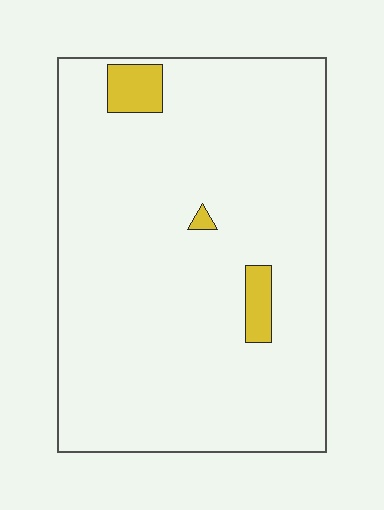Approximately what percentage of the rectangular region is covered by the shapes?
Approximately 5%.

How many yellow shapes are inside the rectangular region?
3.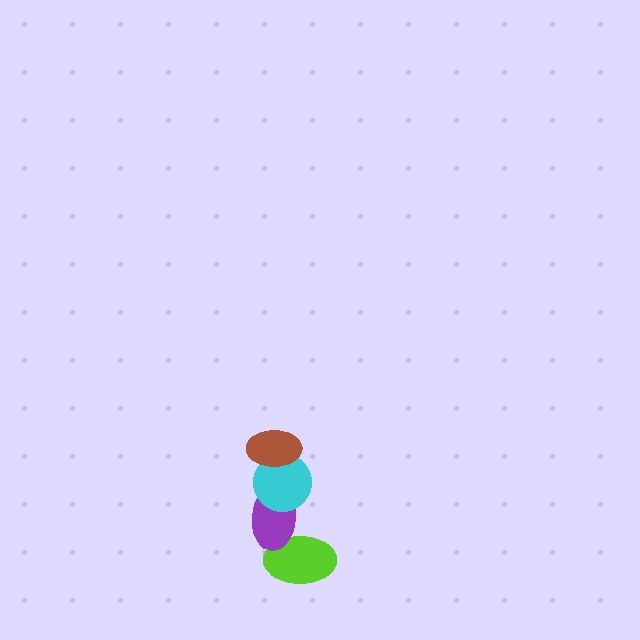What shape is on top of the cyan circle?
The brown ellipse is on top of the cyan circle.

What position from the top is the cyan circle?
The cyan circle is 2nd from the top.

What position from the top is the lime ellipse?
The lime ellipse is 4th from the top.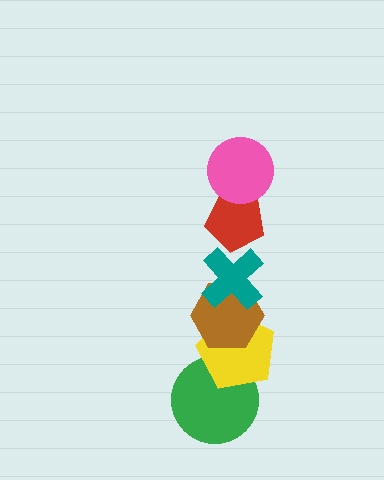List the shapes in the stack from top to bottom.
From top to bottom: the pink circle, the red pentagon, the teal cross, the brown hexagon, the yellow pentagon, the green circle.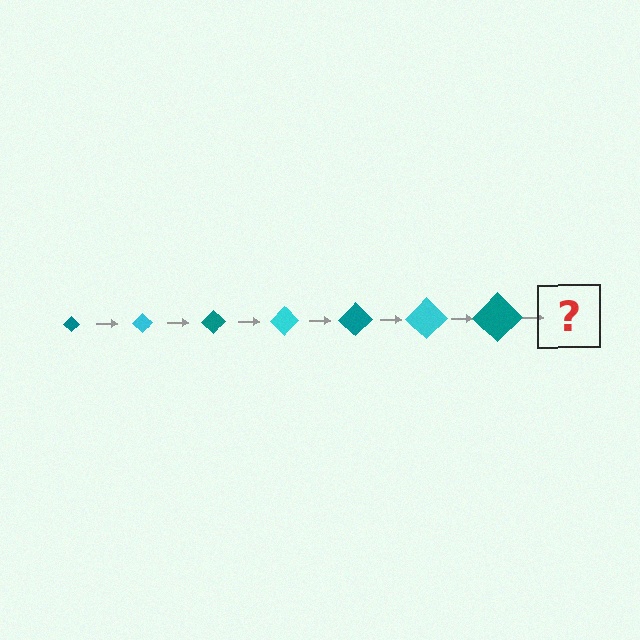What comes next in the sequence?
The next element should be a cyan diamond, larger than the previous one.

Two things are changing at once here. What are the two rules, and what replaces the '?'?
The two rules are that the diamond grows larger each step and the color cycles through teal and cyan. The '?' should be a cyan diamond, larger than the previous one.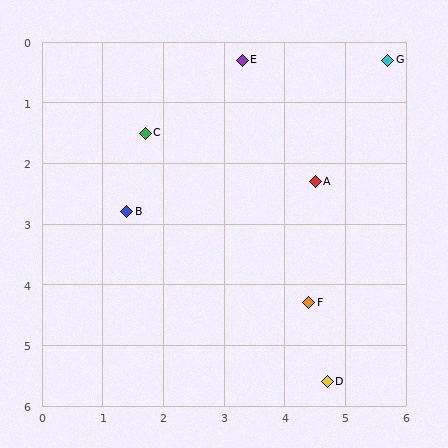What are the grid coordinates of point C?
Point C is at approximately (1.7, 1.5).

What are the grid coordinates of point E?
Point E is at approximately (3.3, 0.3).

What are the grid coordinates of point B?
Point B is at approximately (1.4, 2.8).